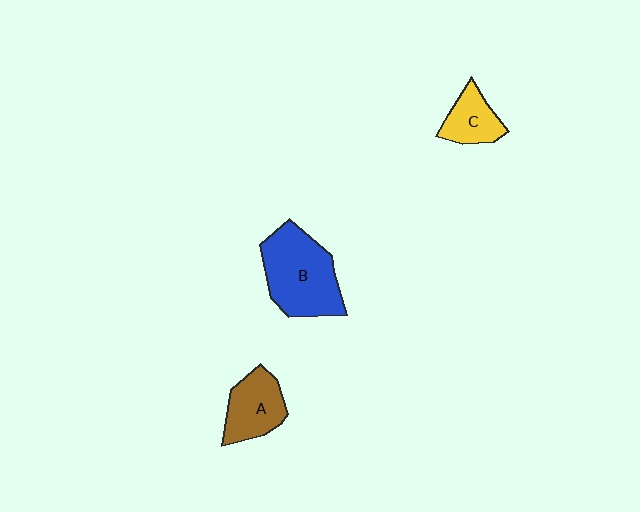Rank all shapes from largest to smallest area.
From largest to smallest: B (blue), A (brown), C (yellow).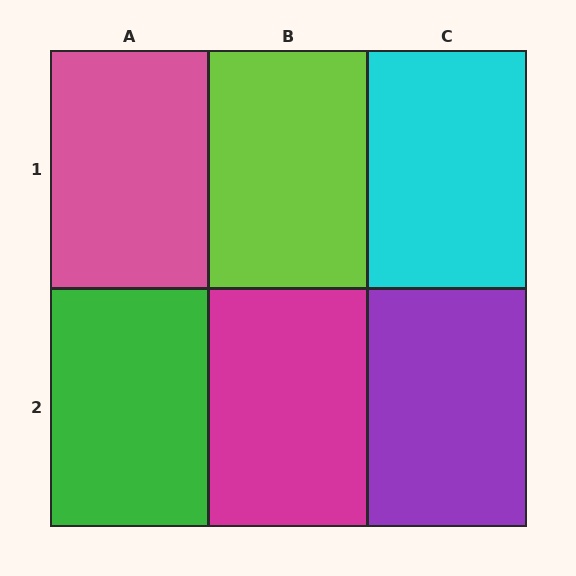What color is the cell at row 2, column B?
Magenta.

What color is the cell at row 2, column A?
Green.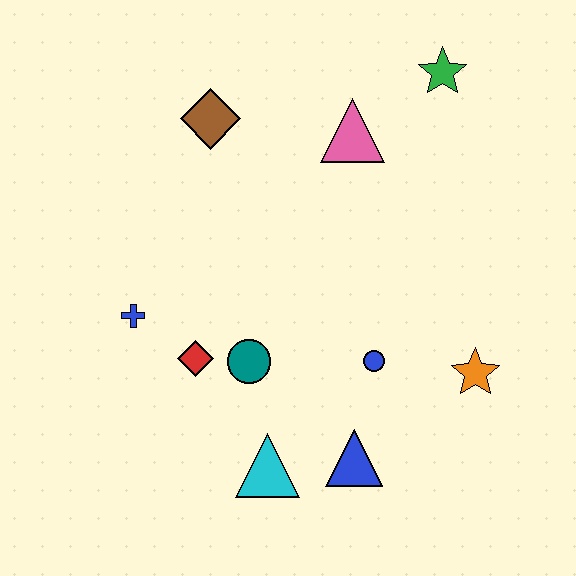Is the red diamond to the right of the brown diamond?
No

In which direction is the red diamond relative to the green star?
The red diamond is below the green star.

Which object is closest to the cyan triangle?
The blue triangle is closest to the cyan triangle.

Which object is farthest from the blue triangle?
The green star is farthest from the blue triangle.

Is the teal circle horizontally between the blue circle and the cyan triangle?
No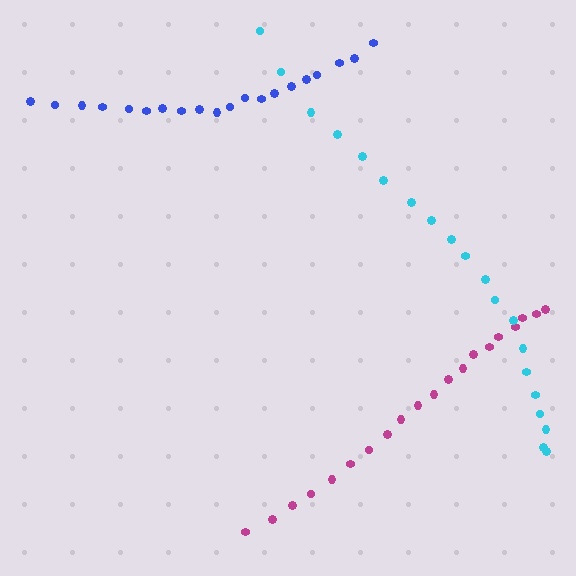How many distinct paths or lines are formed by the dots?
There are 3 distinct paths.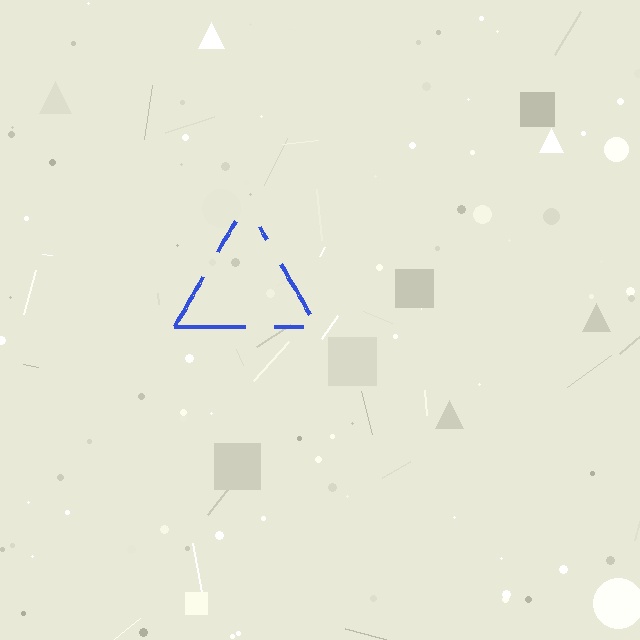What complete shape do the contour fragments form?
The contour fragments form a triangle.